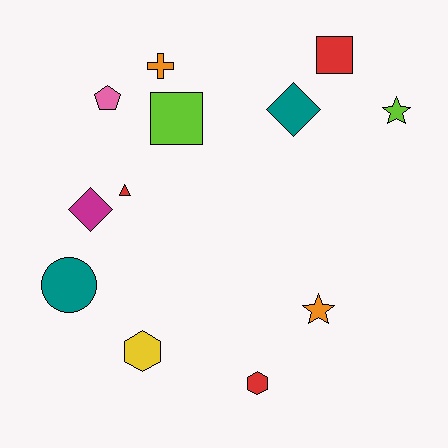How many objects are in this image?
There are 12 objects.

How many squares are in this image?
There are 2 squares.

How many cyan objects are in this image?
There are no cyan objects.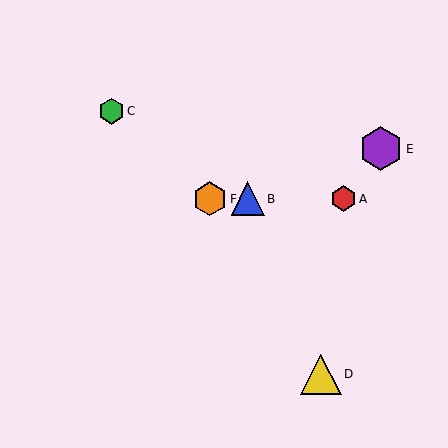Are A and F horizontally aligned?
Yes, both are at y≈199.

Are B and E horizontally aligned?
No, B is at y≈199 and E is at y≈149.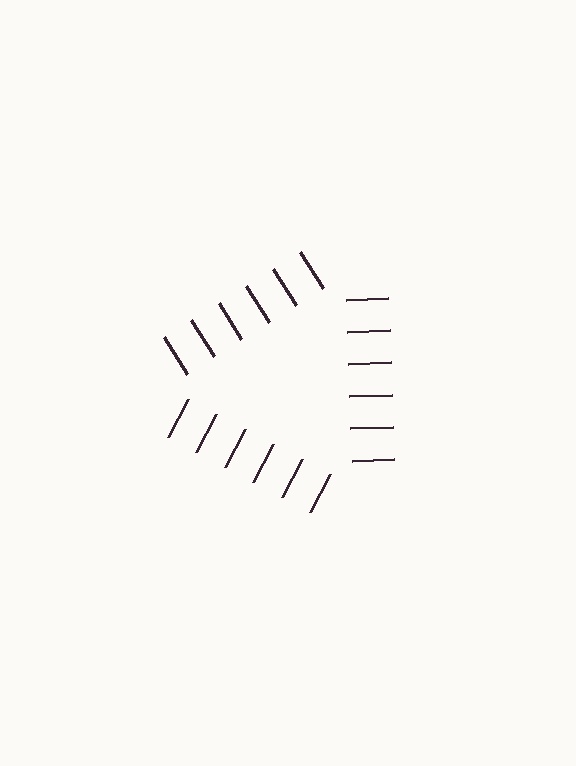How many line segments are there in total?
18 — 6 along each of the 3 edges.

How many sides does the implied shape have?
3 sides — the line-ends trace a triangle.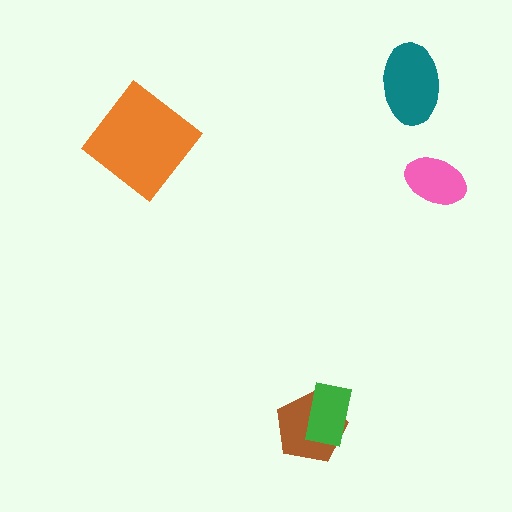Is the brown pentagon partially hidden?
Yes, it is partially covered by another shape.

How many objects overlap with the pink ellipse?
0 objects overlap with the pink ellipse.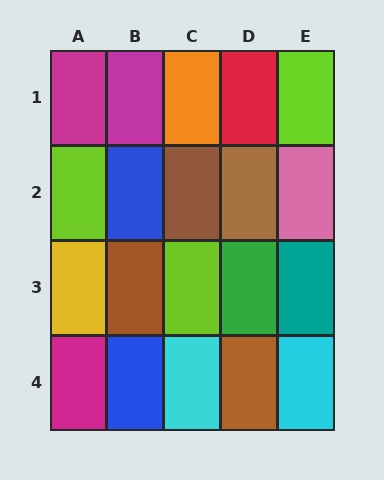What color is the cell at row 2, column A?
Lime.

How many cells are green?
1 cell is green.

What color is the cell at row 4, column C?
Cyan.